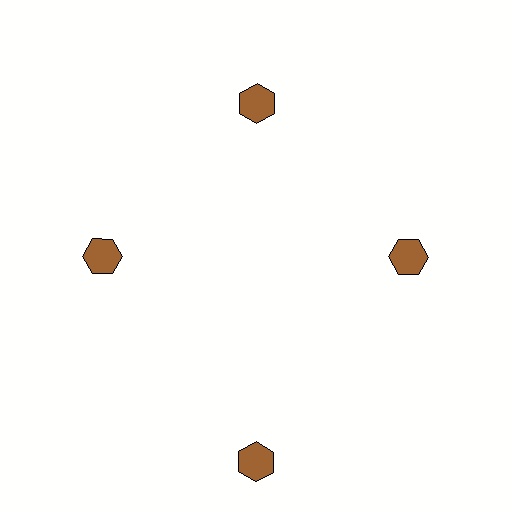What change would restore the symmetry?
The symmetry would be restored by moving it inward, back onto the ring so that all 4 hexagons sit at equal angles and equal distance from the center.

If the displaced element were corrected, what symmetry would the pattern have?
It would have 4-fold rotational symmetry — the pattern would map onto itself every 90 degrees.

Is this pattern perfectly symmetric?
No. The 4 brown hexagons are arranged in a ring, but one element near the 6 o'clock position is pushed outward from the center, breaking the 4-fold rotational symmetry.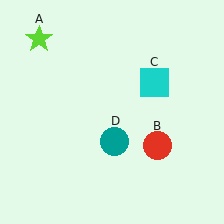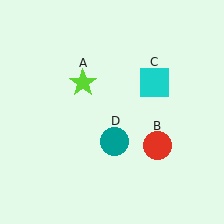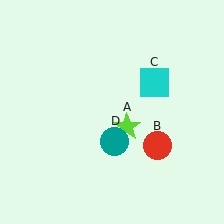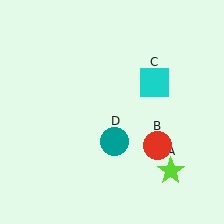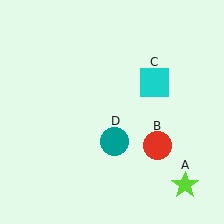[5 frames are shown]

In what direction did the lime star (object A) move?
The lime star (object A) moved down and to the right.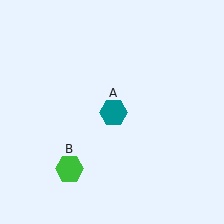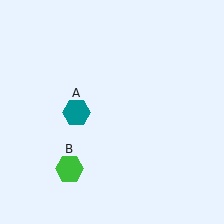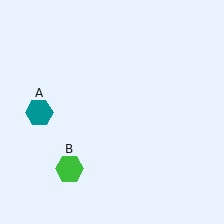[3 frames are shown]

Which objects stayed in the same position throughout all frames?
Green hexagon (object B) remained stationary.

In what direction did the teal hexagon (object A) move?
The teal hexagon (object A) moved left.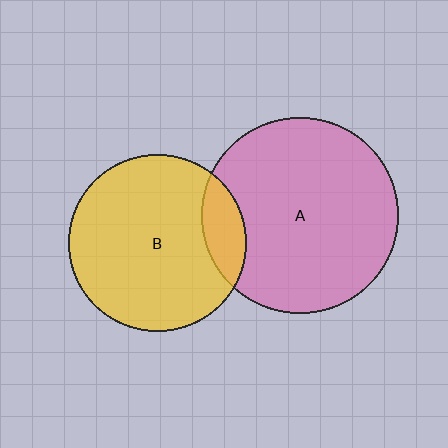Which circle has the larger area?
Circle A (pink).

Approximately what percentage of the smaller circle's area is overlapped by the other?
Approximately 15%.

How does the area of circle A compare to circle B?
Approximately 1.2 times.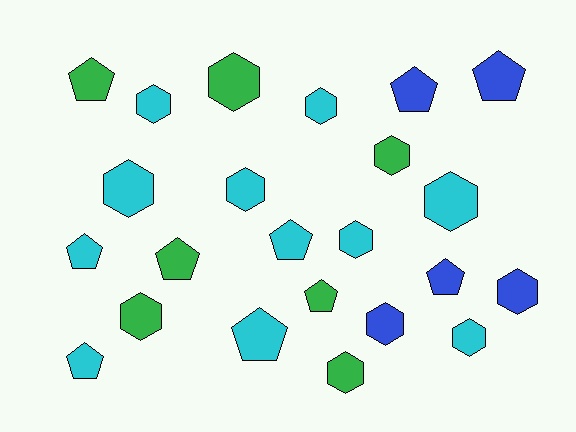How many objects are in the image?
There are 23 objects.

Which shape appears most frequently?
Hexagon, with 13 objects.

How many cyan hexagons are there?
There are 7 cyan hexagons.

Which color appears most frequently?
Cyan, with 11 objects.